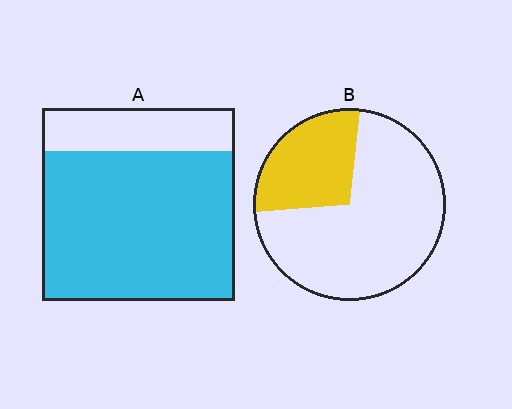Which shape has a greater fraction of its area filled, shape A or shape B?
Shape A.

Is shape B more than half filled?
No.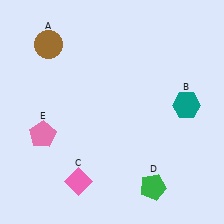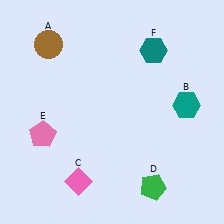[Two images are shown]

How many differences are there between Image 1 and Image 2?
There is 1 difference between the two images.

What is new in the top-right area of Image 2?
A teal hexagon (F) was added in the top-right area of Image 2.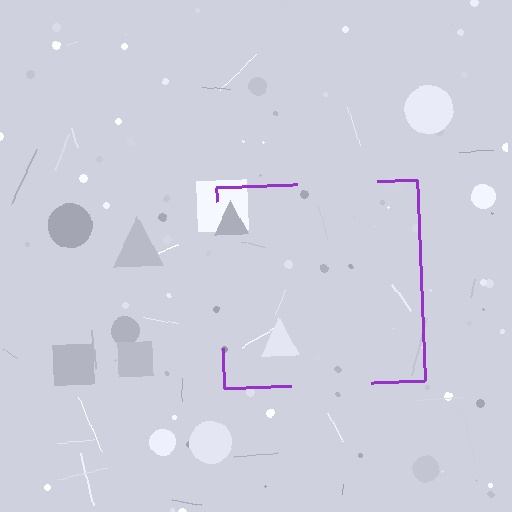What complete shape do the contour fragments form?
The contour fragments form a square.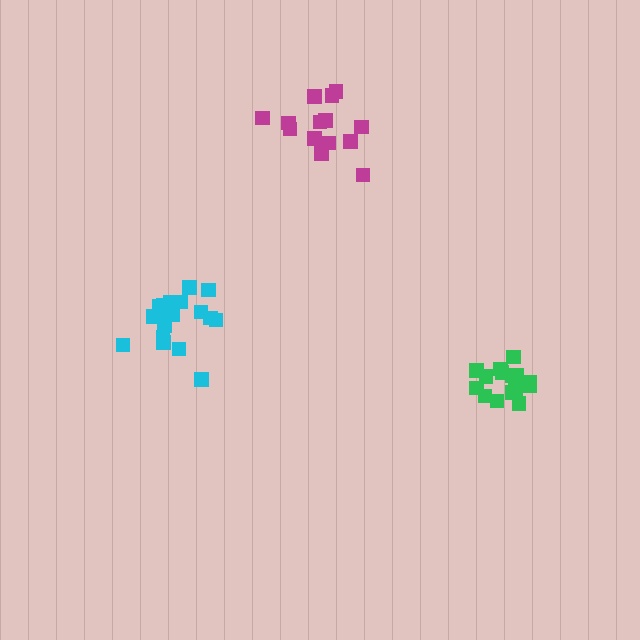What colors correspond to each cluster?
The clusters are colored: green, magenta, cyan.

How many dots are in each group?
Group 1: 15 dots, Group 2: 14 dots, Group 3: 19 dots (48 total).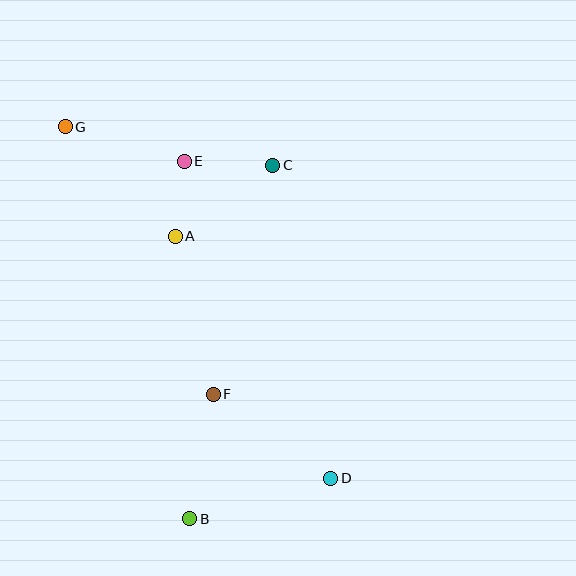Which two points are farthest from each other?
Points D and G are farthest from each other.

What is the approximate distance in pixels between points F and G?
The distance between F and G is approximately 305 pixels.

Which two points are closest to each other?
Points A and E are closest to each other.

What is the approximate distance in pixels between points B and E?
The distance between B and E is approximately 358 pixels.